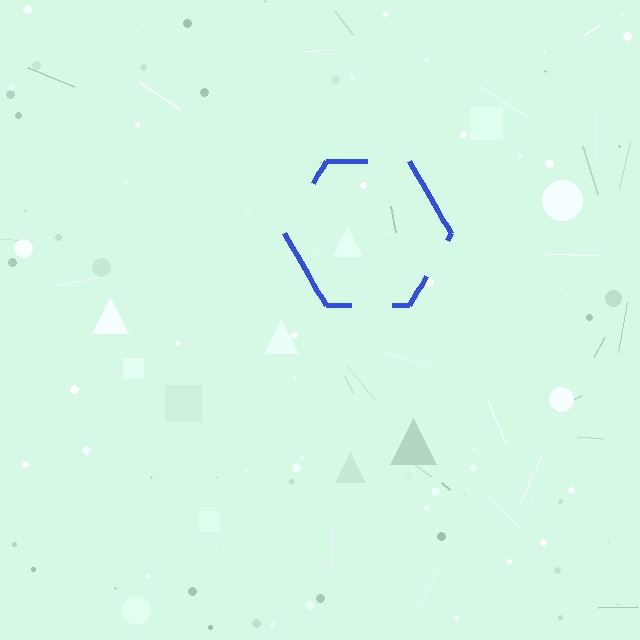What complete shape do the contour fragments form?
The contour fragments form a hexagon.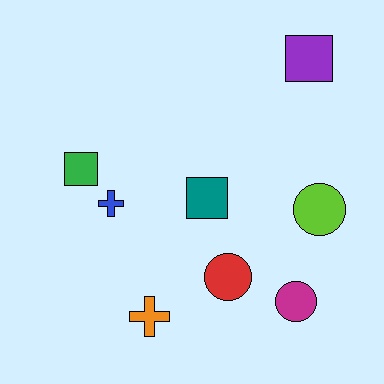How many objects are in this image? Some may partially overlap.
There are 8 objects.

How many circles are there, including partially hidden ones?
There are 3 circles.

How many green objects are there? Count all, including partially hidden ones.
There is 1 green object.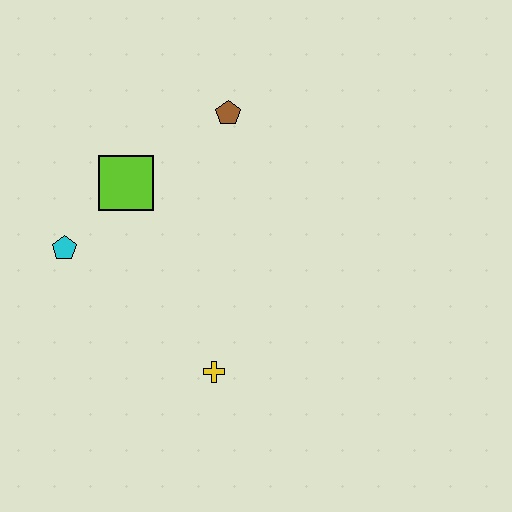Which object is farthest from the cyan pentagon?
The brown pentagon is farthest from the cyan pentagon.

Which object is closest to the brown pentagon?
The lime square is closest to the brown pentagon.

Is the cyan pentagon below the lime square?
Yes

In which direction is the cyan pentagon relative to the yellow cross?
The cyan pentagon is to the left of the yellow cross.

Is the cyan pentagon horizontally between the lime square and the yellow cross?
No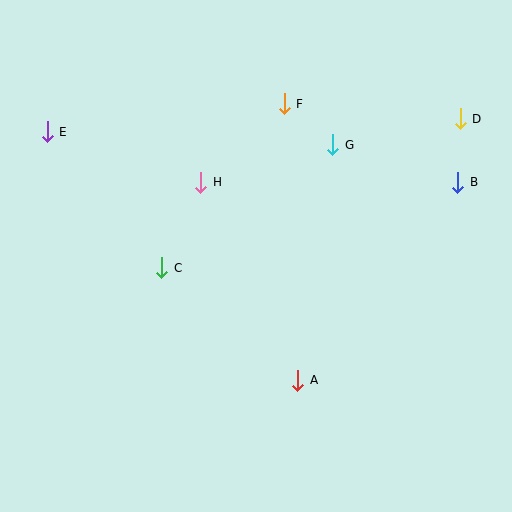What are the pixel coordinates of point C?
Point C is at (162, 268).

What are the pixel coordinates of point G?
Point G is at (333, 145).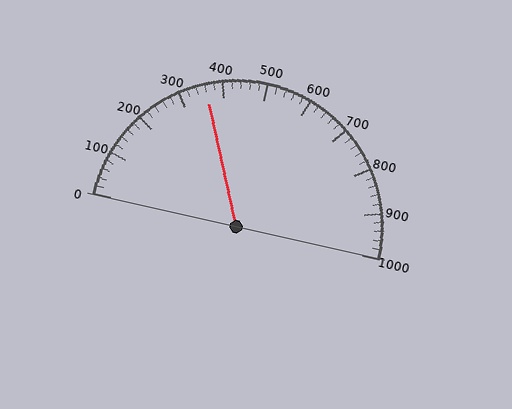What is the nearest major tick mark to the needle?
The nearest major tick mark is 400.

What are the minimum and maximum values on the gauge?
The gauge ranges from 0 to 1000.